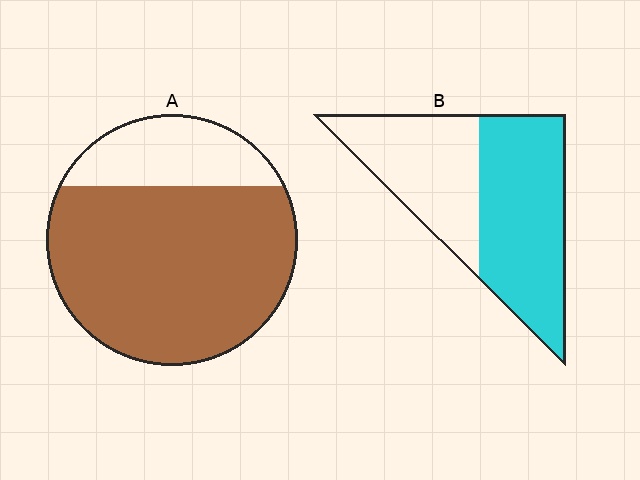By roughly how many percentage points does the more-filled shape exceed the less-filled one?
By roughly 20 percentage points (A over B).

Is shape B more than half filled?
Yes.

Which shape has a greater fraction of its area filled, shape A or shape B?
Shape A.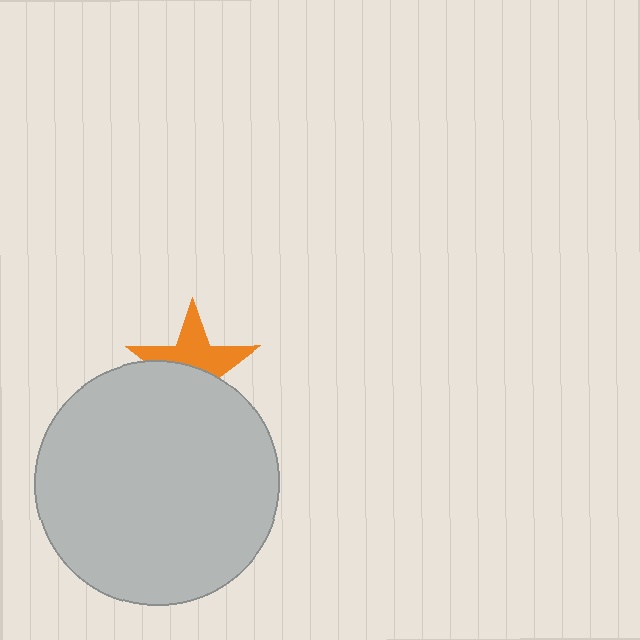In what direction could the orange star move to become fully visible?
The orange star could move up. That would shift it out from behind the light gray circle entirely.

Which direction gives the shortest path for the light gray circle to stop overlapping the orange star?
Moving down gives the shortest separation.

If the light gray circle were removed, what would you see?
You would see the complete orange star.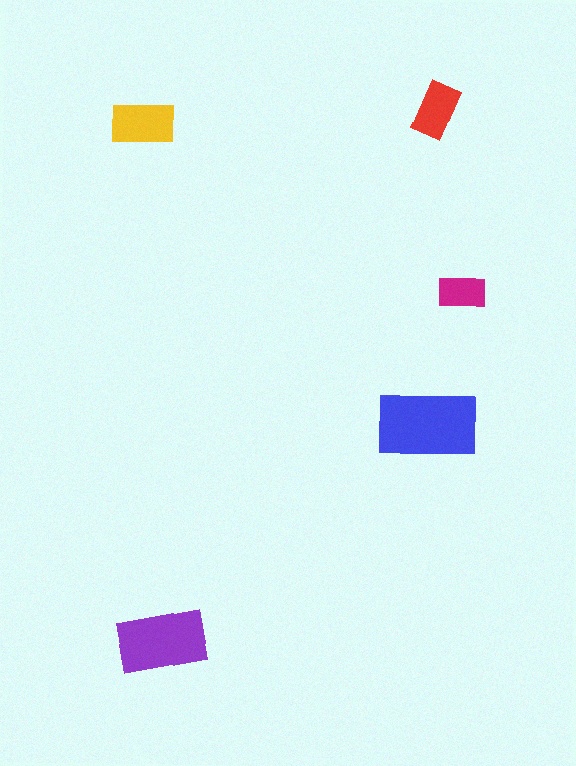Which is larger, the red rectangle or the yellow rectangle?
The yellow one.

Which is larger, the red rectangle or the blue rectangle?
The blue one.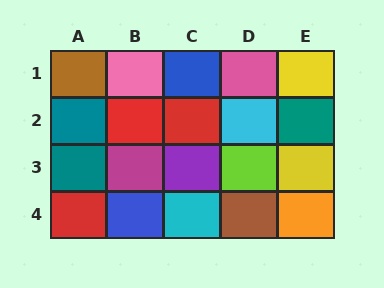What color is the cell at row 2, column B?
Red.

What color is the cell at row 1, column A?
Brown.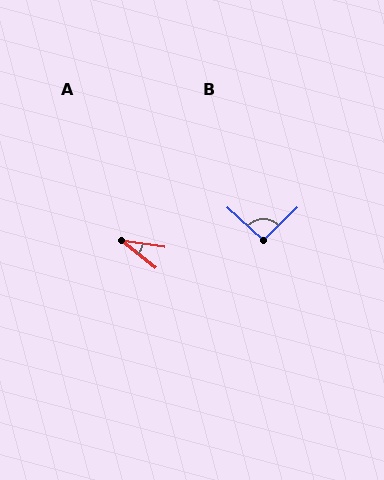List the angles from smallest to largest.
A (29°), B (93°).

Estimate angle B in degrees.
Approximately 93 degrees.